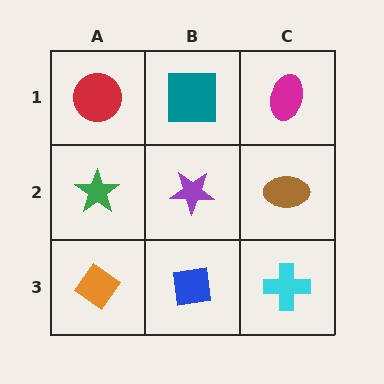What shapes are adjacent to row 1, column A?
A green star (row 2, column A), a teal square (row 1, column B).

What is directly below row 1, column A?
A green star.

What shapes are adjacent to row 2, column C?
A magenta ellipse (row 1, column C), a cyan cross (row 3, column C), a purple star (row 2, column B).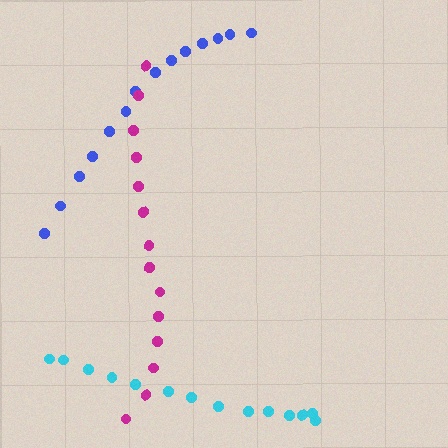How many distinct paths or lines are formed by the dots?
There are 3 distinct paths.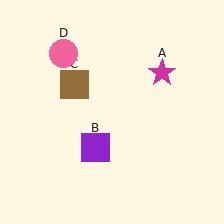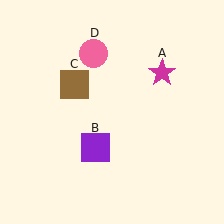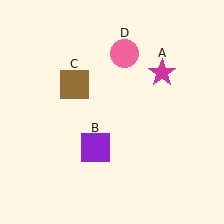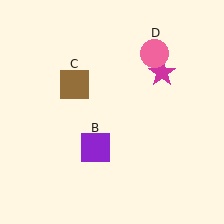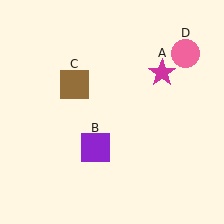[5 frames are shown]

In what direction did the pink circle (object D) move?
The pink circle (object D) moved right.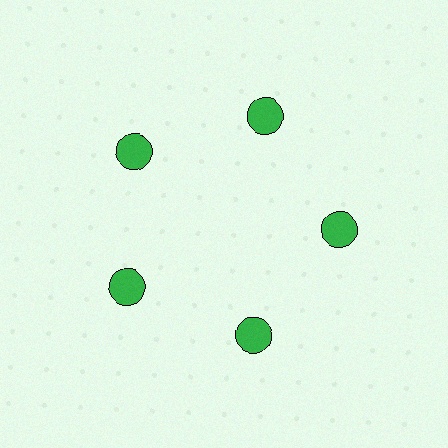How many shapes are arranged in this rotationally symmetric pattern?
There are 5 shapes, arranged in 5 groups of 1.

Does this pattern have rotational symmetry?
Yes, this pattern has 5-fold rotational symmetry. It looks the same after rotating 72 degrees around the center.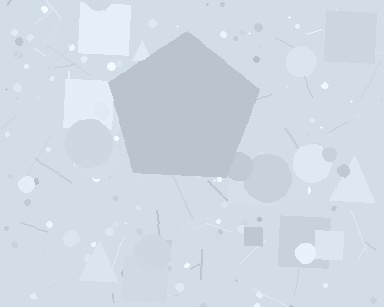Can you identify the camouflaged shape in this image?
The camouflaged shape is a pentagon.